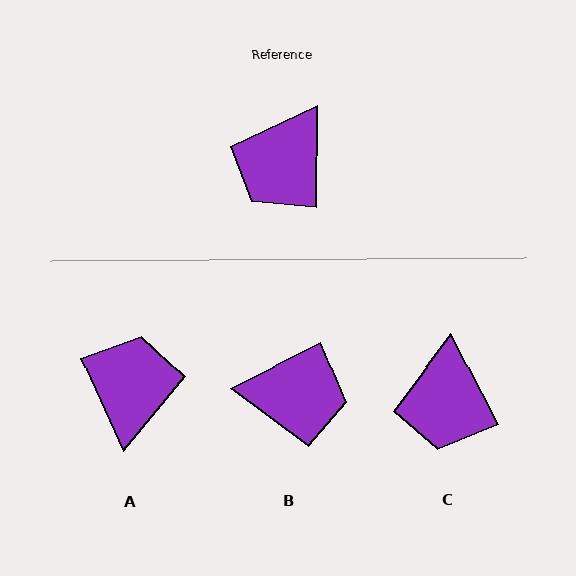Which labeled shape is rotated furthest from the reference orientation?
A, about 155 degrees away.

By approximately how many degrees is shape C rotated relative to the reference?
Approximately 28 degrees counter-clockwise.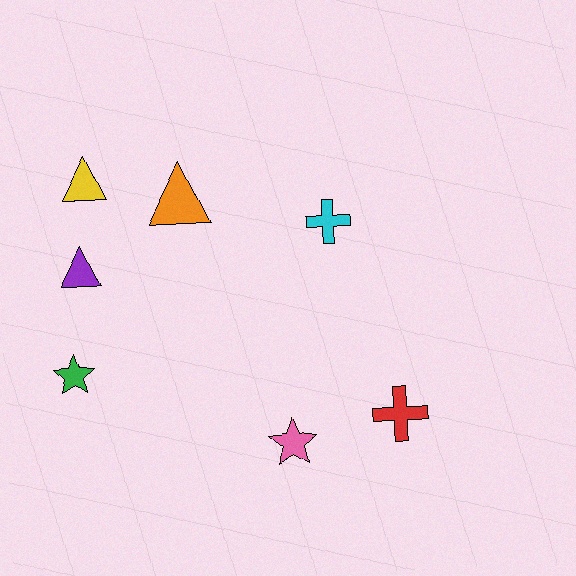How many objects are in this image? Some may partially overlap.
There are 7 objects.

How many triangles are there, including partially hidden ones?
There are 3 triangles.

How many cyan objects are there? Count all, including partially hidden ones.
There is 1 cyan object.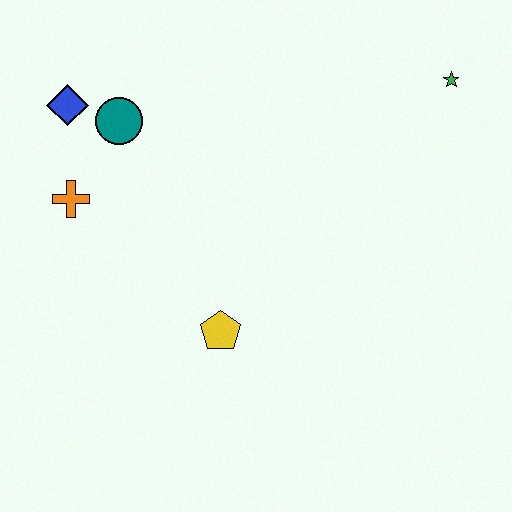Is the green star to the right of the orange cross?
Yes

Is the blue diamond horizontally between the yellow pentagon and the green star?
No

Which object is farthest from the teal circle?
The green star is farthest from the teal circle.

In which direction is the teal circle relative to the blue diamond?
The teal circle is to the right of the blue diamond.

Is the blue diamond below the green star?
Yes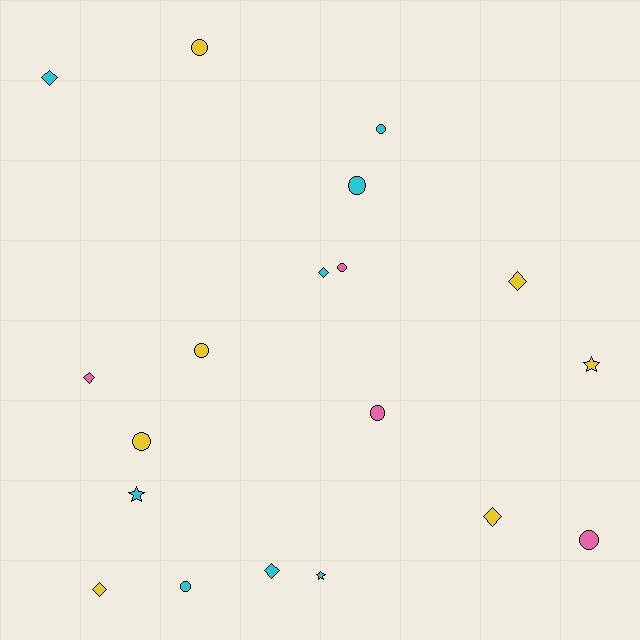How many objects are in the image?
There are 19 objects.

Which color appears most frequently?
Cyan, with 8 objects.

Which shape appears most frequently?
Circle, with 9 objects.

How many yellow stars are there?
There is 1 yellow star.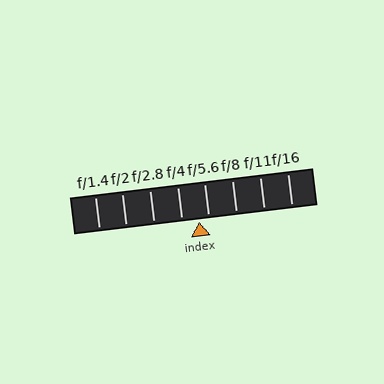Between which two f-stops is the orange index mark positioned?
The index mark is between f/4 and f/5.6.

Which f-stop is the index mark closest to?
The index mark is closest to f/5.6.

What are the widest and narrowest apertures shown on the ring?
The widest aperture shown is f/1.4 and the narrowest is f/16.